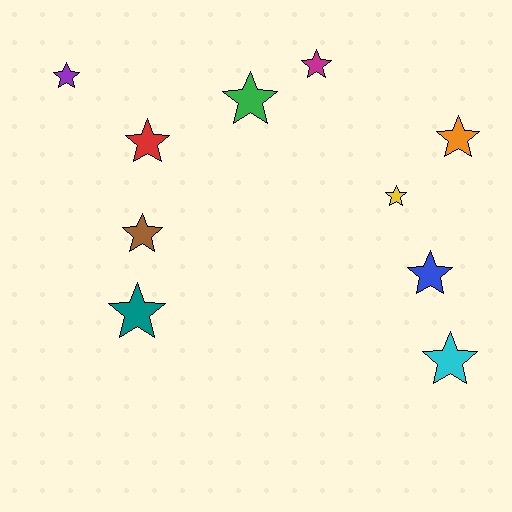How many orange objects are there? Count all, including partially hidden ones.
There is 1 orange object.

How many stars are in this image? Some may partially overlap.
There are 10 stars.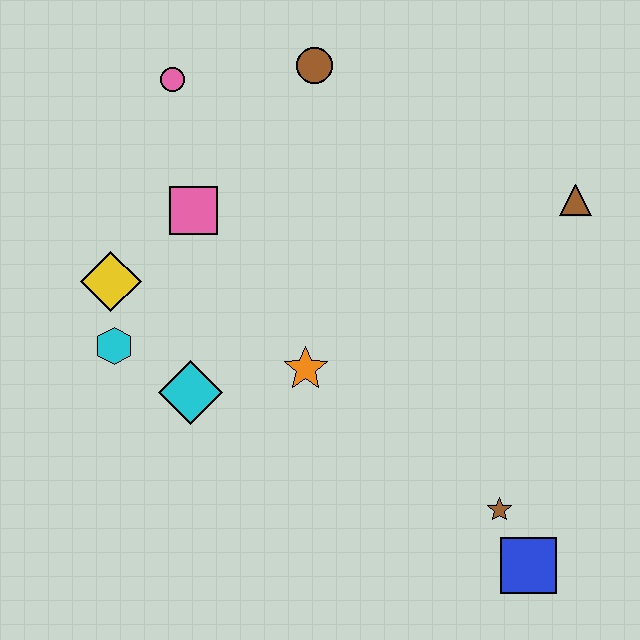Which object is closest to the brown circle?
The pink circle is closest to the brown circle.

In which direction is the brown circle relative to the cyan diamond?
The brown circle is above the cyan diamond.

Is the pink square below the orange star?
No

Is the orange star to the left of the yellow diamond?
No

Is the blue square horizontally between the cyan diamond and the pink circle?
No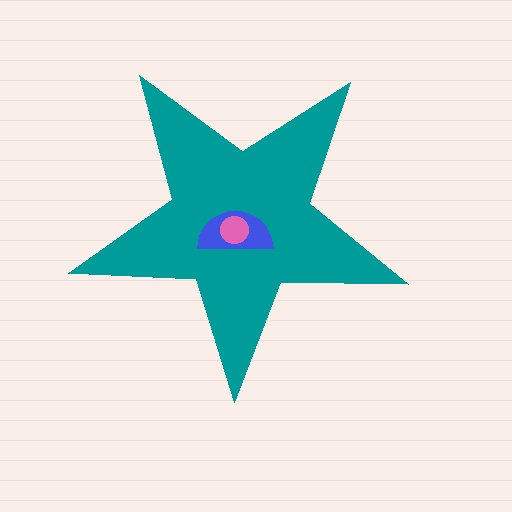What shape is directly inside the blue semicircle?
The pink circle.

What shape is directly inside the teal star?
The blue semicircle.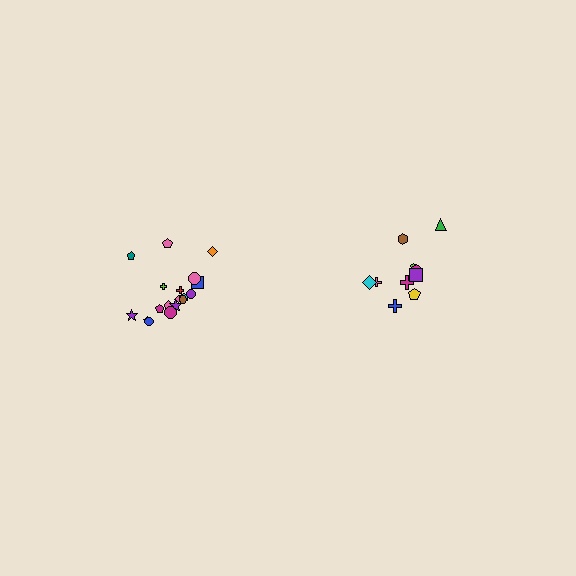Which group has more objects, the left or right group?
The left group.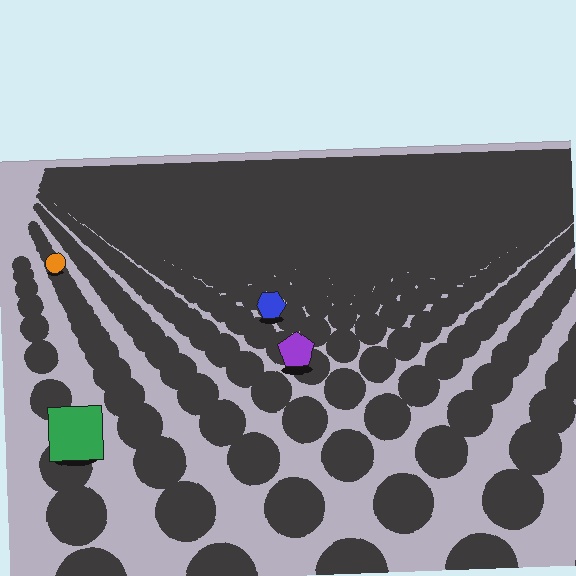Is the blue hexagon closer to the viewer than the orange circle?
Yes. The blue hexagon is closer — you can tell from the texture gradient: the ground texture is coarser near it.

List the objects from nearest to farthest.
From nearest to farthest: the green square, the purple pentagon, the blue hexagon, the orange circle.